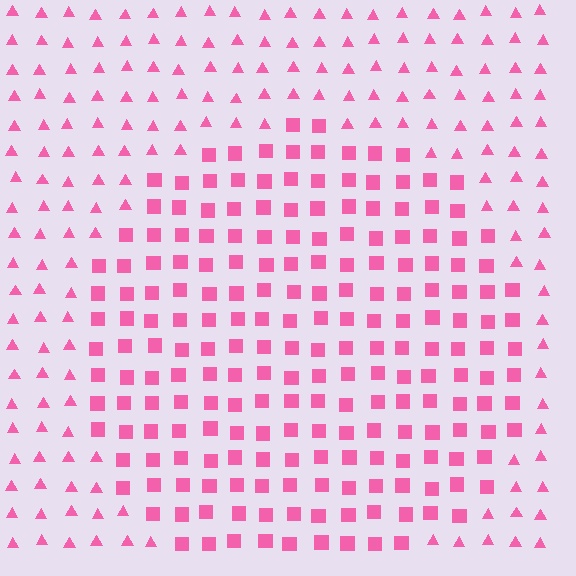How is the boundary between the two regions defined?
The boundary is defined by a change in element shape: squares inside vs. triangles outside. All elements share the same color and spacing.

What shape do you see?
I see a circle.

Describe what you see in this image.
The image is filled with small pink elements arranged in a uniform grid. A circle-shaped region contains squares, while the surrounding area contains triangles. The boundary is defined purely by the change in element shape.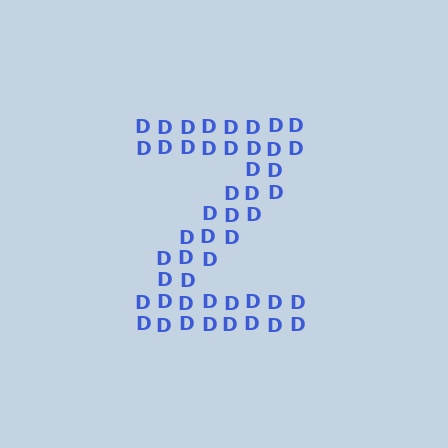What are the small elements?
The small elements are letter D's.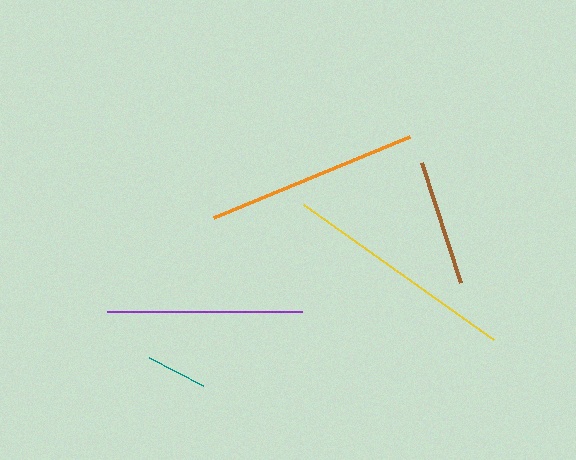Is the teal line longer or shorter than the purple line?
The purple line is longer than the teal line.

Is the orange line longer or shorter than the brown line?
The orange line is longer than the brown line.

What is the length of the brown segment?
The brown segment is approximately 127 pixels long.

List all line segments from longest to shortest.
From longest to shortest: yellow, orange, purple, brown, teal.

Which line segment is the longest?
The yellow line is the longest at approximately 234 pixels.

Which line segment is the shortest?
The teal line is the shortest at approximately 60 pixels.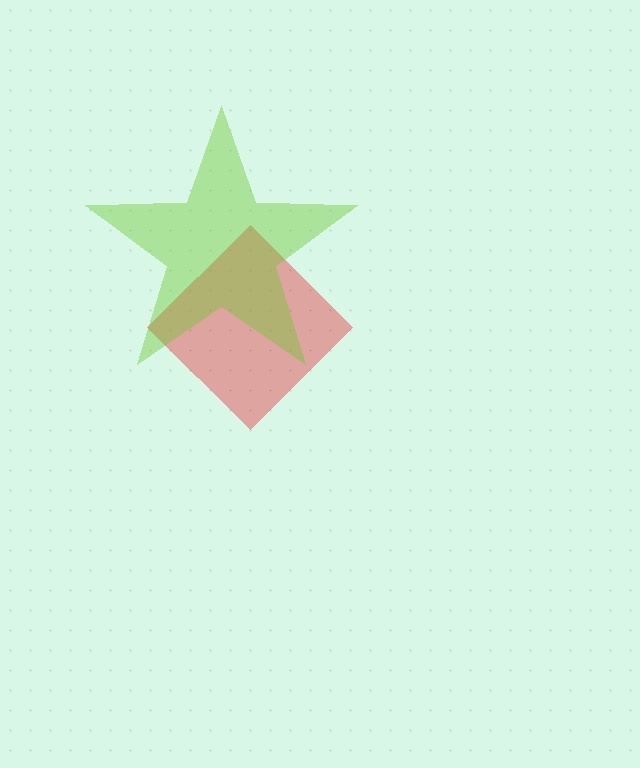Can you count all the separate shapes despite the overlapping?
Yes, there are 2 separate shapes.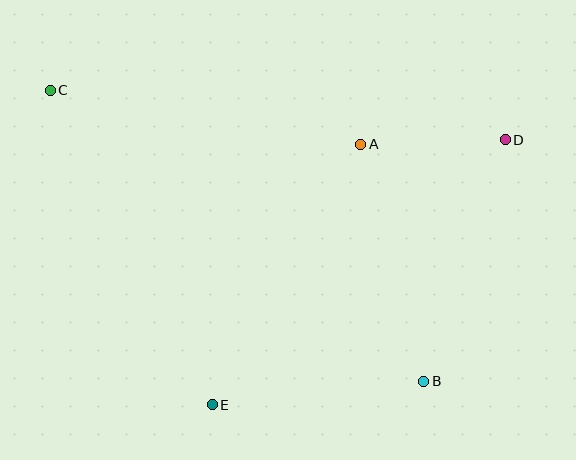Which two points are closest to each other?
Points A and D are closest to each other.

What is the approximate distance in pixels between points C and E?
The distance between C and E is approximately 354 pixels.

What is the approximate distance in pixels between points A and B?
The distance between A and B is approximately 245 pixels.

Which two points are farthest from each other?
Points B and C are farthest from each other.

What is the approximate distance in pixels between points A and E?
The distance between A and E is approximately 300 pixels.